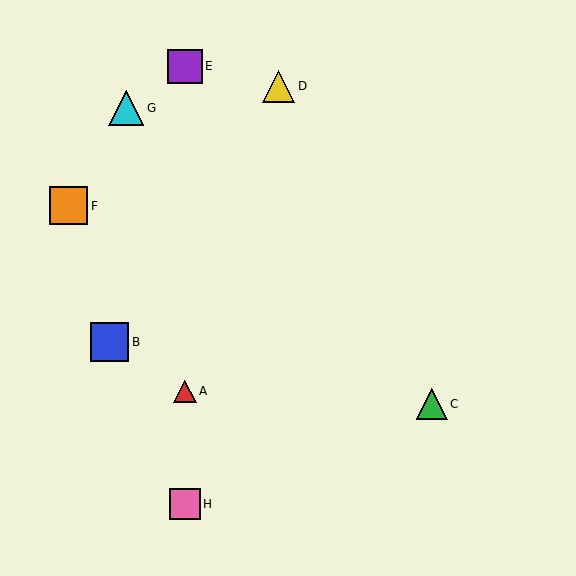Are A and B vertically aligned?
No, A is at x≈185 and B is at x≈110.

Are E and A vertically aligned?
Yes, both are at x≈185.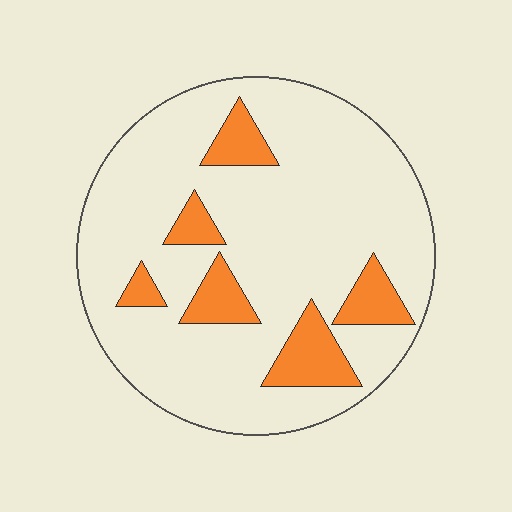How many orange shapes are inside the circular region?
6.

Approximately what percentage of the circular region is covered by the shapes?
Approximately 15%.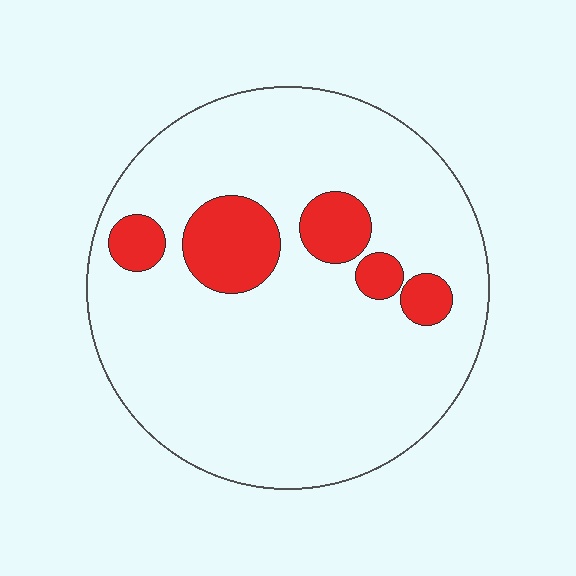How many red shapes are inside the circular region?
5.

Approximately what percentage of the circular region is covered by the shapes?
Approximately 15%.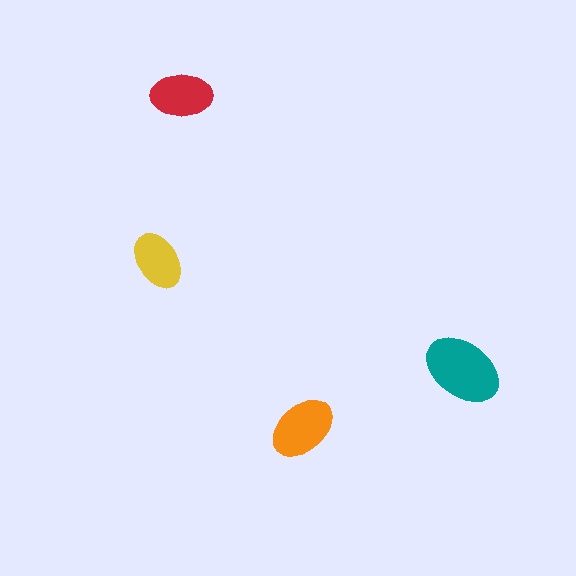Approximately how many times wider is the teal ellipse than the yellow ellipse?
About 1.5 times wider.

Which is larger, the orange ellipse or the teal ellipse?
The teal one.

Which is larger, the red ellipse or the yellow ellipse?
The red one.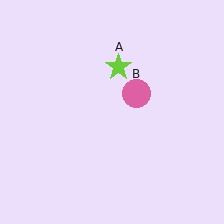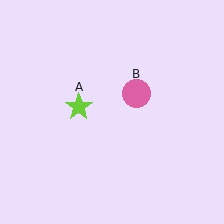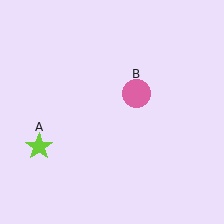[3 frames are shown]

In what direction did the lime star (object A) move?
The lime star (object A) moved down and to the left.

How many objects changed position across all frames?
1 object changed position: lime star (object A).